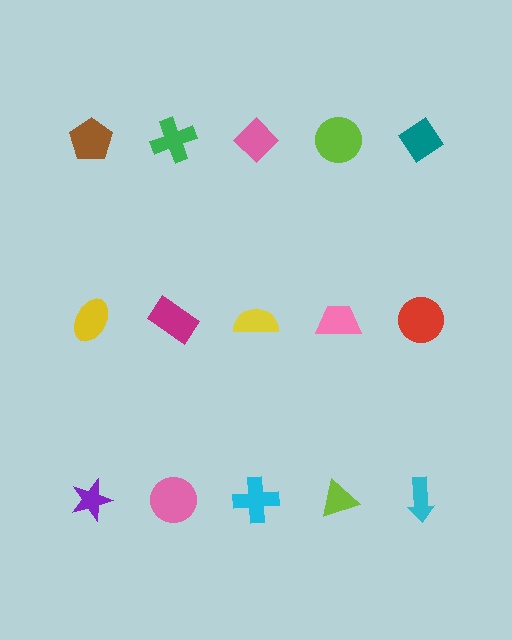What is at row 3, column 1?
A purple star.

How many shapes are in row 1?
5 shapes.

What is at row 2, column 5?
A red circle.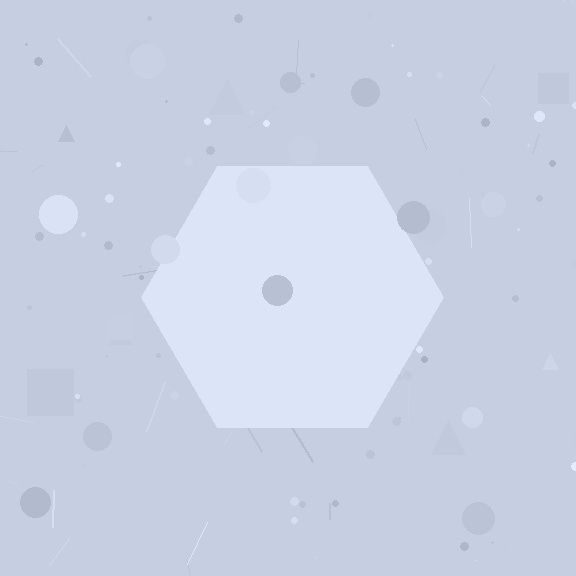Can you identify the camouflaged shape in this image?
The camouflaged shape is a hexagon.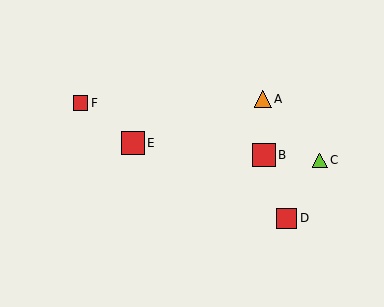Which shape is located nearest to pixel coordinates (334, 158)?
The lime triangle (labeled C) at (320, 160) is nearest to that location.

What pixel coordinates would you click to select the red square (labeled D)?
Click at (287, 218) to select the red square D.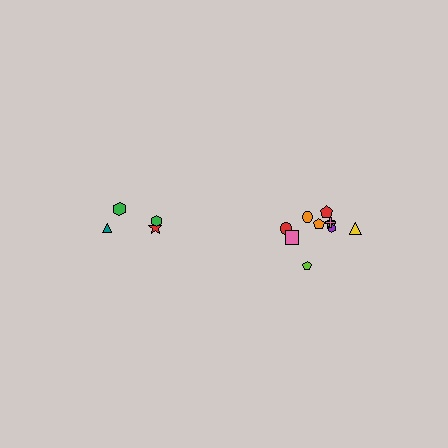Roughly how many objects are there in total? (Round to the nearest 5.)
Roughly 15 objects in total.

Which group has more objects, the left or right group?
The right group.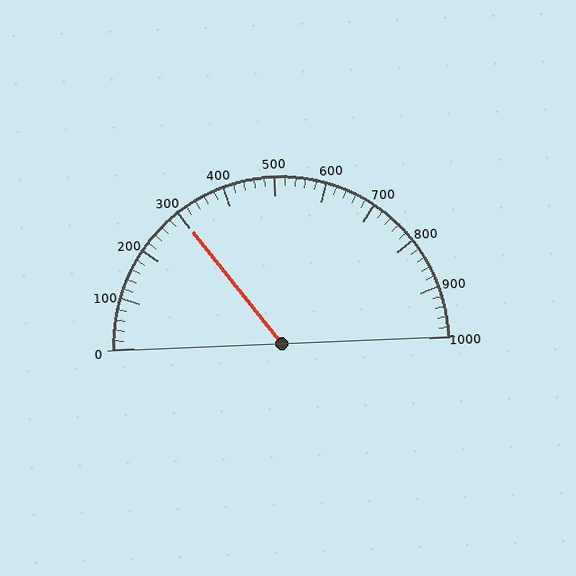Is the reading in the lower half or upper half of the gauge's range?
The reading is in the lower half of the range (0 to 1000).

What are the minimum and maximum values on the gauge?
The gauge ranges from 0 to 1000.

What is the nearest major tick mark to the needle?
The nearest major tick mark is 300.